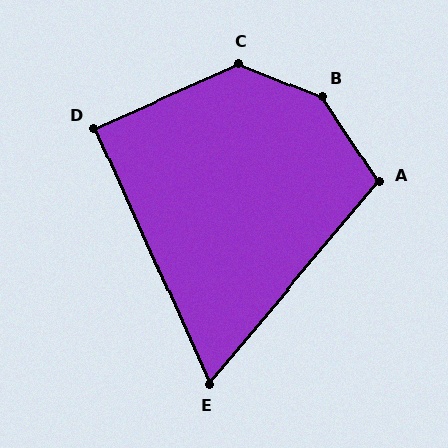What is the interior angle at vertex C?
Approximately 134 degrees (obtuse).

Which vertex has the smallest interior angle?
E, at approximately 64 degrees.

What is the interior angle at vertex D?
Approximately 90 degrees (approximately right).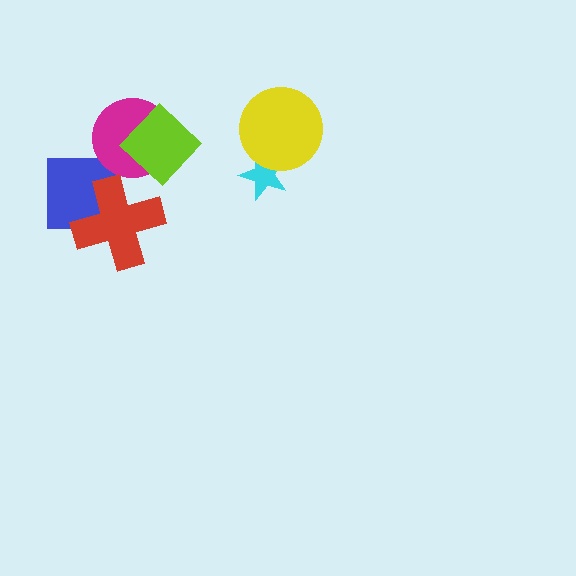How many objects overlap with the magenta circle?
1 object overlaps with the magenta circle.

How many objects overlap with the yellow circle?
1 object overlaps with the yellow circle.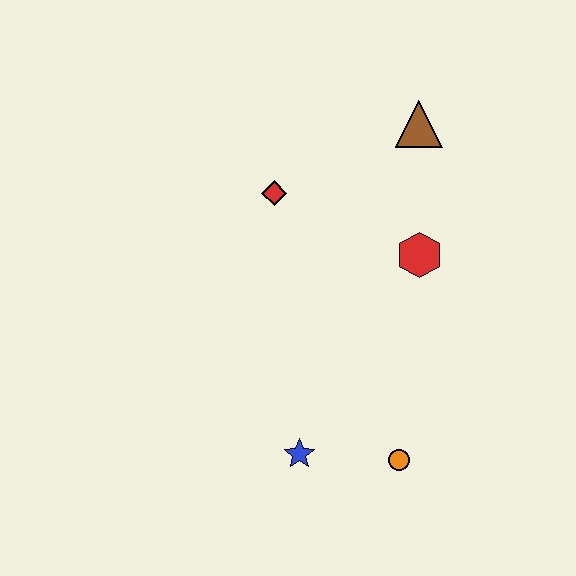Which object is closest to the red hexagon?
The brown triangle is closest to the red hexagon.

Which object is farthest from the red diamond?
The orange circle is farthest from the red diamond.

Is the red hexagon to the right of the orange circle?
Yes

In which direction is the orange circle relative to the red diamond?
The orange circle is below the red diamond.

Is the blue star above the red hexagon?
No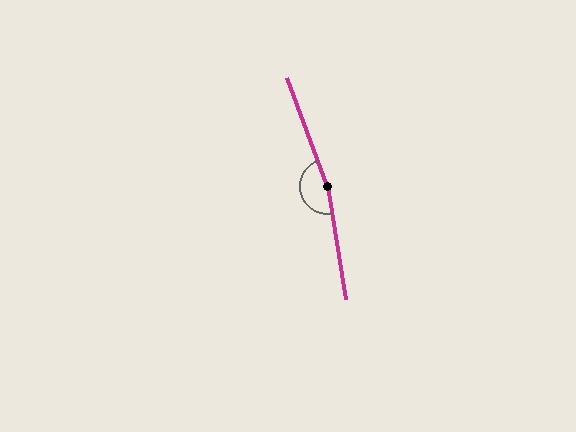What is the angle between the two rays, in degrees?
Approximately 168 degrees.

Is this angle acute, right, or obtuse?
It is obtuse.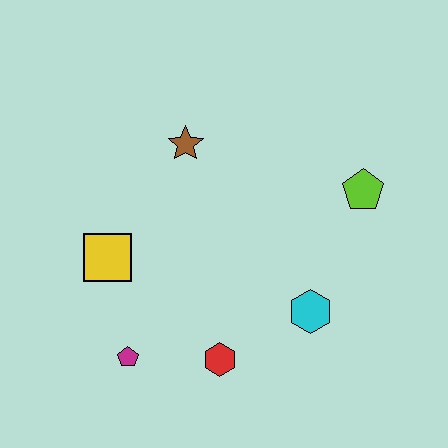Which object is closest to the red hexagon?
The magenta pentagon is closest to the red hexagon.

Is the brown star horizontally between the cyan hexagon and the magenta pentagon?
Yes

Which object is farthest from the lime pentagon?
The magenta pentagon is farthest from the lime pentagon.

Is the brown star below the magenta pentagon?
No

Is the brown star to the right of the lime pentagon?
No